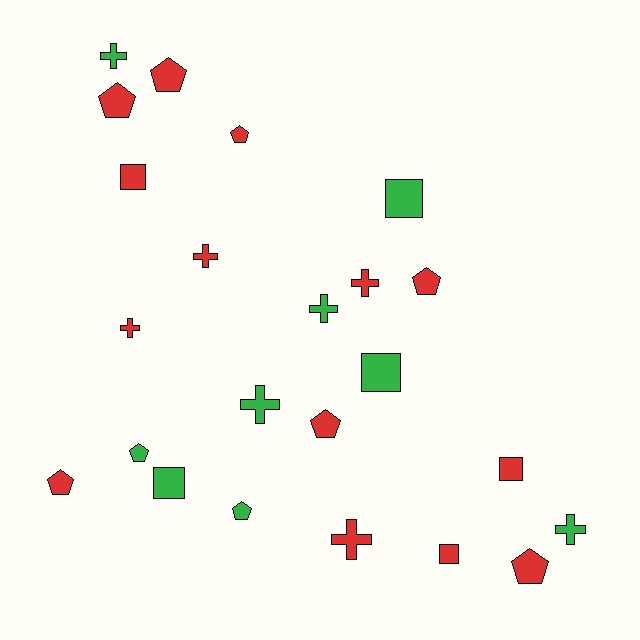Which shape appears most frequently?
Pentagon, with 9 objects.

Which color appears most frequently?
Red, with 14 objects.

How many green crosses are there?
There are 4 green crosses.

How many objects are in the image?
There are 23 objects.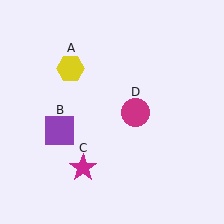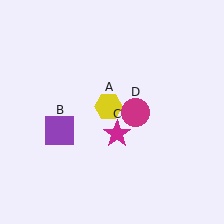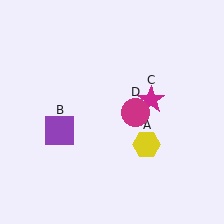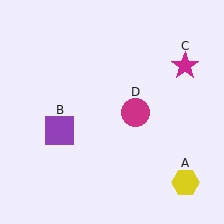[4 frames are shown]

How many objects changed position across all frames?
2 objects changed position: yellow hexagon (object A), magenta star (object C).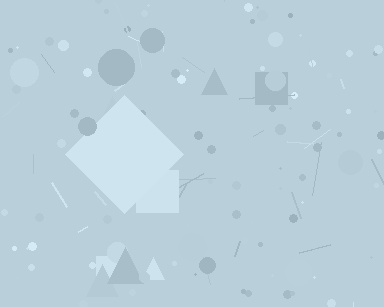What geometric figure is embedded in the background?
A diamond is embedded in the background.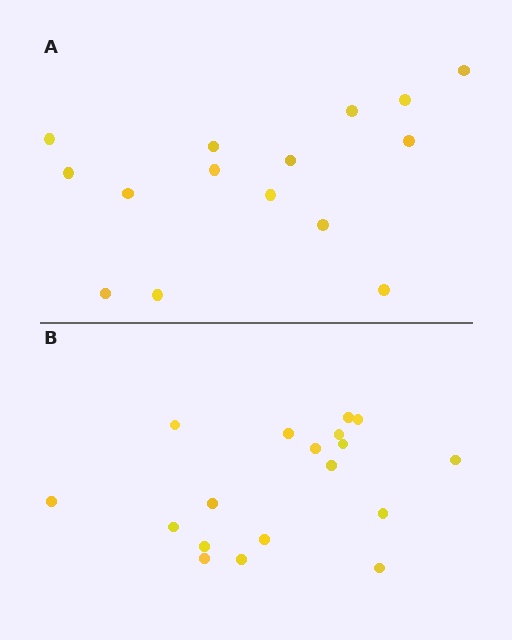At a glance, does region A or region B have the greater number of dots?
Region B (the bottom region) has more dots.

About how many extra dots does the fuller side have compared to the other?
Region B has just a few more — roughly 2 or 3 more dots than region A.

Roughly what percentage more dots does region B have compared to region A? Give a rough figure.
About 20% more.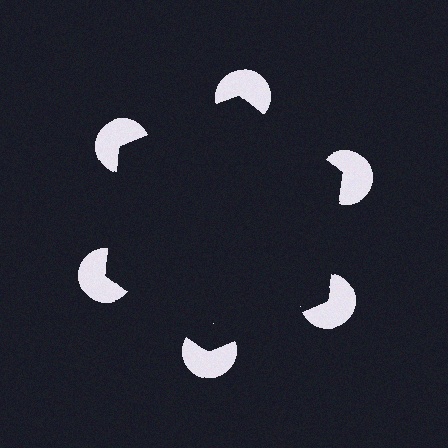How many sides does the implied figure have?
6 sides.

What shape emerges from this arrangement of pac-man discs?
An illusory hexagon — its edges are inferred from the aligned wedge cuts in the pac-man discs, not physically drawn.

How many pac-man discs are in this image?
There are 6 — one at each vertex of the illusory hexagon.